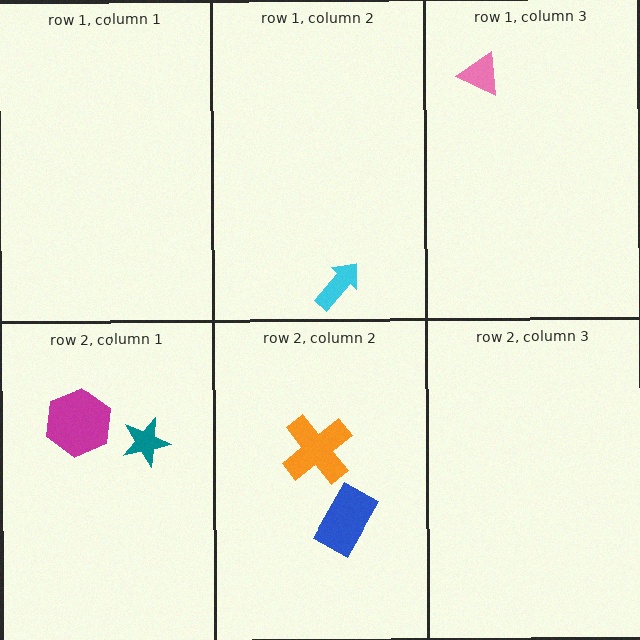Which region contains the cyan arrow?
The row 1, column 2 region.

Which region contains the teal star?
The row 2, column 1 region.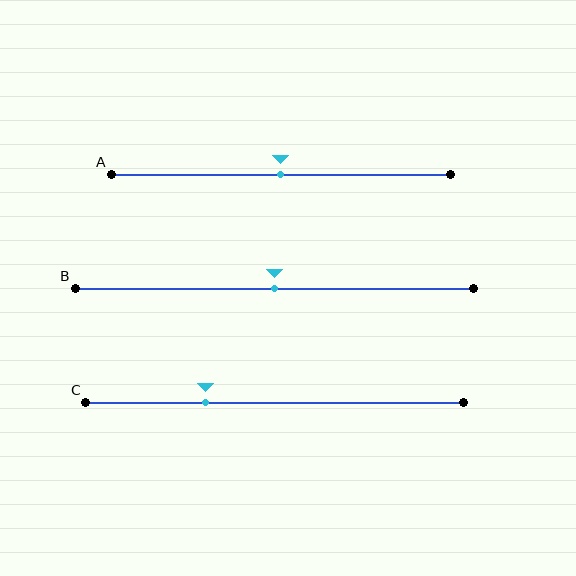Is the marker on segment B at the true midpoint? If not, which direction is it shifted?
Yes, the marker on segment B is at the true midpoint.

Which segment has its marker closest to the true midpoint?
Segment A has its marker closest to the true midpoint.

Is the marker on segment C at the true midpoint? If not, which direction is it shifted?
No, the marker on segment C is shifted to the left by about 18% of the segment length.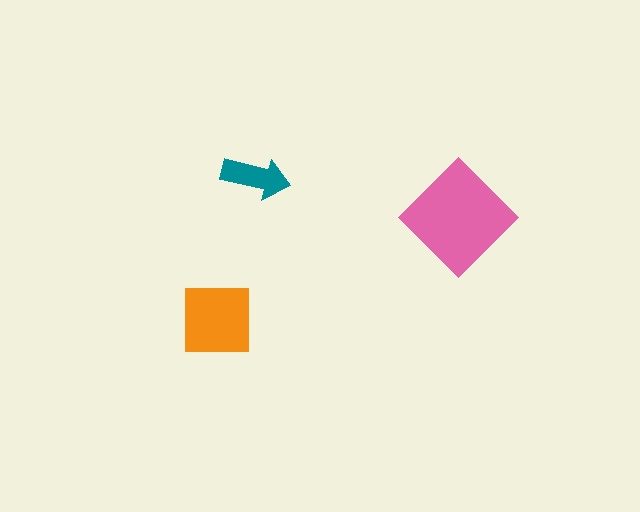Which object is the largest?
The pink diamond.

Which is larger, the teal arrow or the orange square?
The orange square.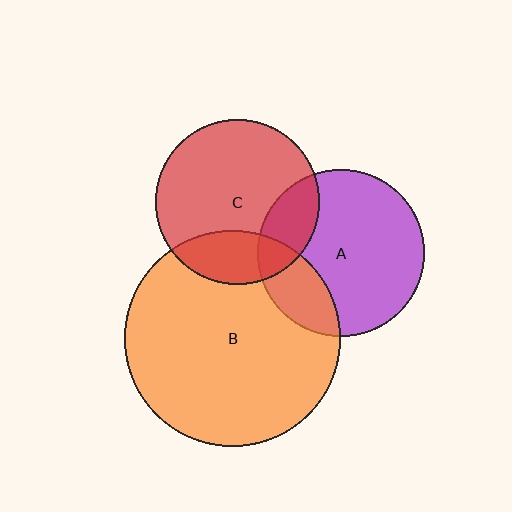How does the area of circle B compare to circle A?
Approximately 1.7 times.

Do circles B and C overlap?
Yes.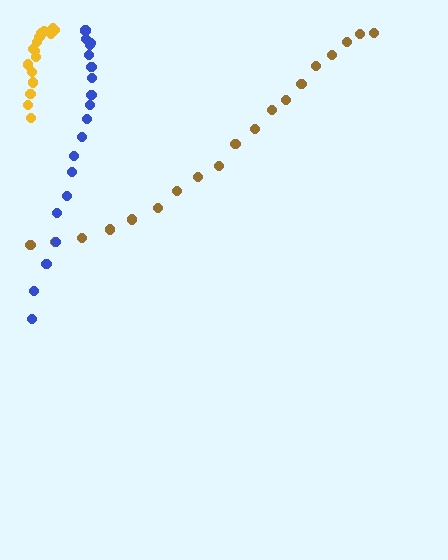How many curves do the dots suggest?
There are 3 distinct paths.